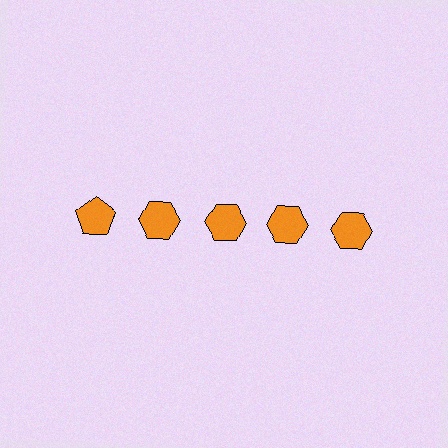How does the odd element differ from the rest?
It has a different shape: pentagon instead of hexagon.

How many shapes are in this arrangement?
There are 5 shapes arranged in a grid pattern.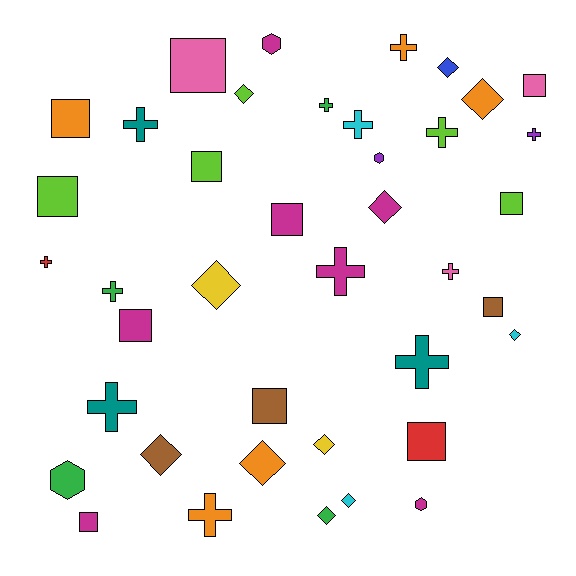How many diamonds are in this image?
There are 11 diamonds.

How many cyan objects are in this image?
There are 3 cyan objects.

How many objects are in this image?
There are 40 objects.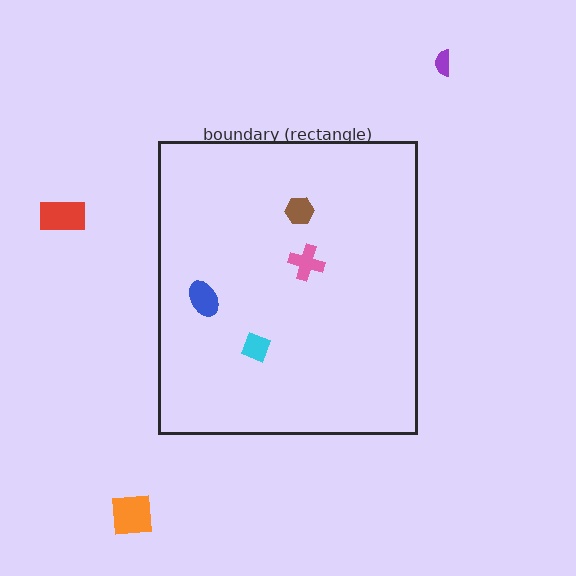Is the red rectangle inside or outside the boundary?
Outside.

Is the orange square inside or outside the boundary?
Outside.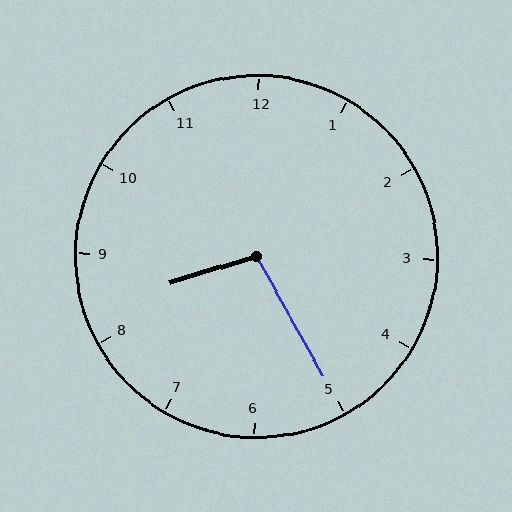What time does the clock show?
8:25.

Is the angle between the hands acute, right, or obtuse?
It is obtuse.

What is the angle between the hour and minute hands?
Approximately 102 degrees.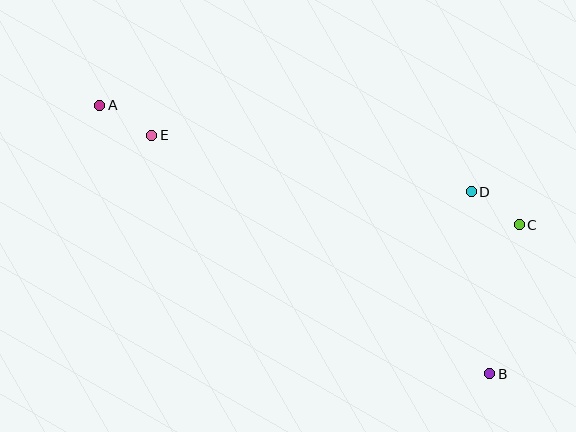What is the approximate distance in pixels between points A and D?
The distance between A and D is approximately 381 pixels.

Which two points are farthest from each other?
Points A and B are farthest from each other.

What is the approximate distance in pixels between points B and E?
The distance between B and E is approximately 414 pixels.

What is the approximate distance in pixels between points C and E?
The distance between C and E is approximately 379 pixels.